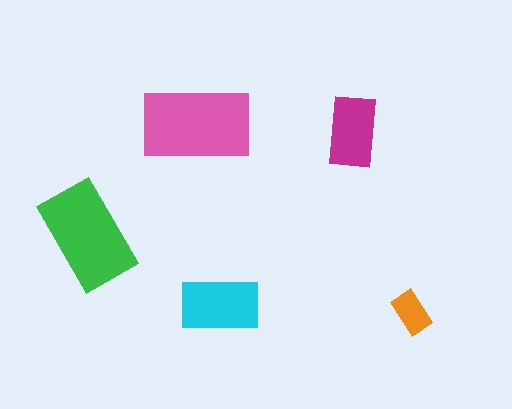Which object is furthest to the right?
The orange rectangle is rightmost.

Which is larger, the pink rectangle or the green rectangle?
The pink one.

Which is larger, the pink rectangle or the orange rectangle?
The pink one.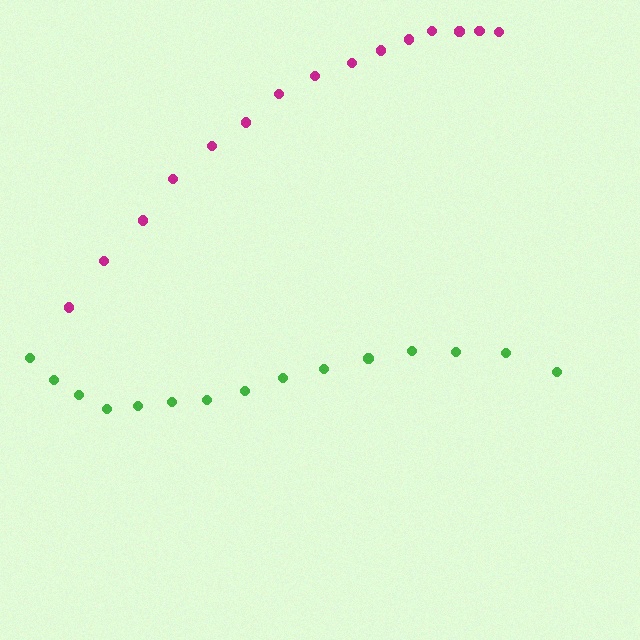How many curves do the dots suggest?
There are 2 distinct paths.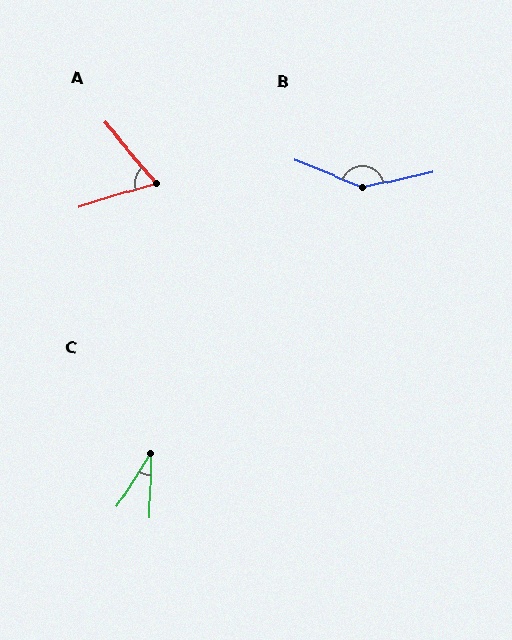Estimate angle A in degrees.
Approximately 67 degrees.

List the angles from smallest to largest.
C (31°), A (67°), B (145°).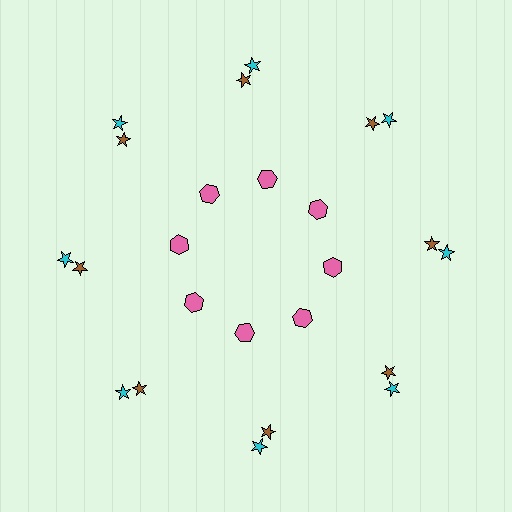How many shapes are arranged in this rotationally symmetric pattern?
There are 24 shapes, arranged in 8 groups of 3.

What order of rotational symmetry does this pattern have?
This pattern has 8-fold rotational symmetry.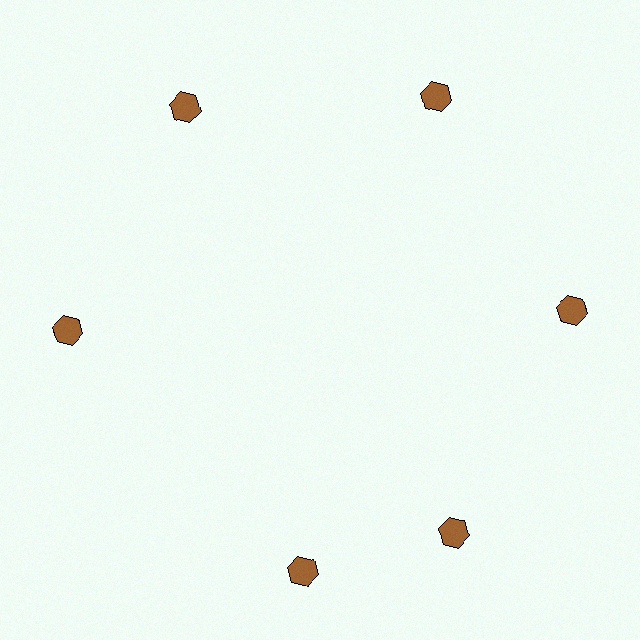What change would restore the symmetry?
The symmetry would be restored by rotating it back into even spacing with its neighbors so that all 6 hexagons sit at equal angles and equal distance from the center.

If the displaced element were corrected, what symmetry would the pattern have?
It would have 6-fold rotational symmetry — the pattern would map onto itself every 60 degrees.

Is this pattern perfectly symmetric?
No. The 6 brown hexagons are arranged in a ring, but one element near the 7 o'clock position is rotated out of alignment along the ring, breaking the 6-fold rotational symmetry.